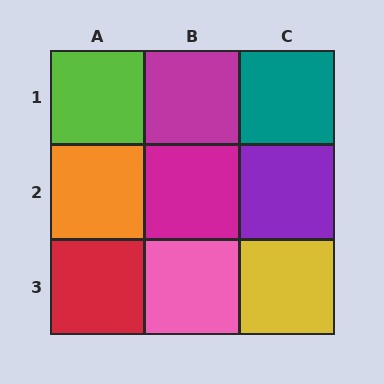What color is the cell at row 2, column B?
Magenta.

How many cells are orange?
1 cell is orange.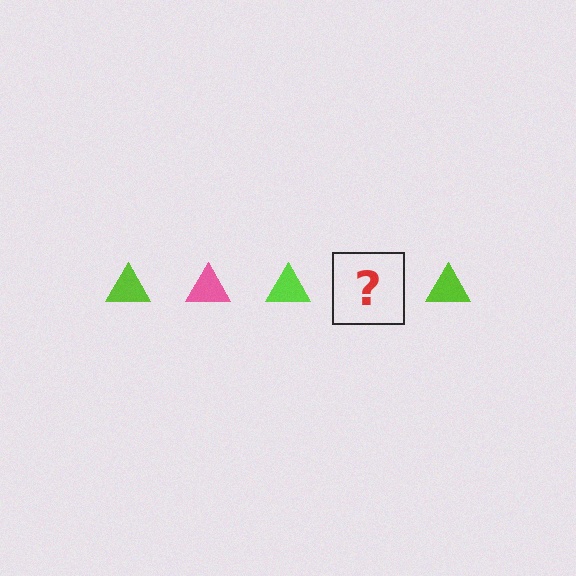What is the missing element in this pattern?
The missing element is a pink triangle.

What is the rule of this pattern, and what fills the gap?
The rule is that the pattern cycles through lime, pink triangles. The gap should be filled with a pink triangle.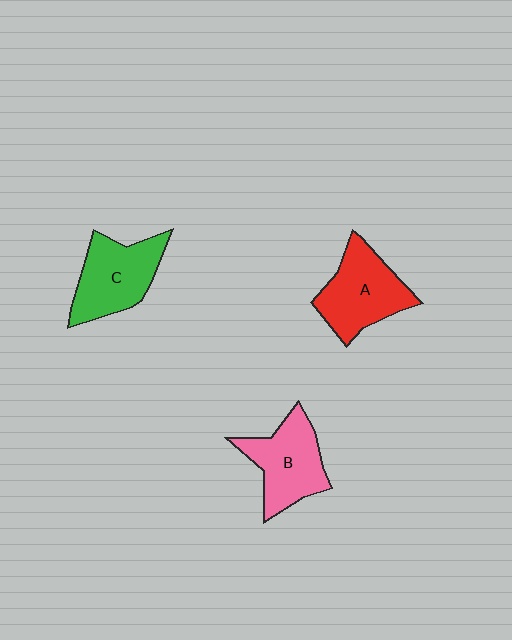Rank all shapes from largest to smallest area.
From largest to smallest: A (red), C (green), B (pink).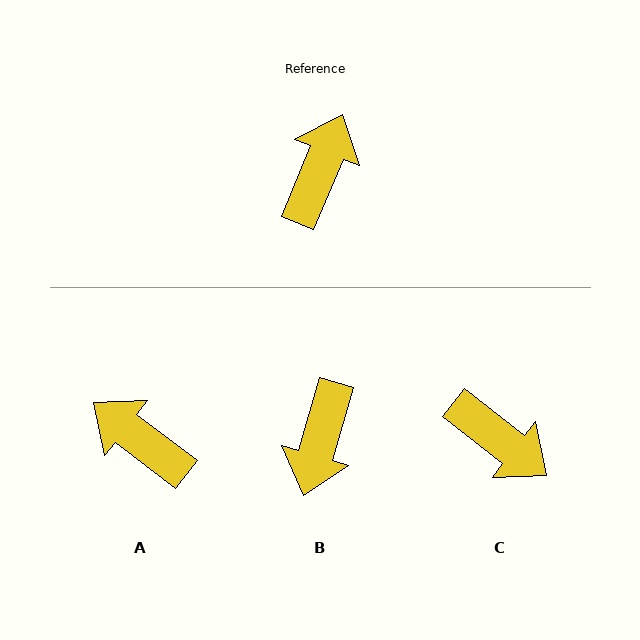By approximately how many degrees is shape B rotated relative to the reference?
Approximately 174 degrees clockwise.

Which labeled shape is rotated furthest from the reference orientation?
B, about 174 degrees away.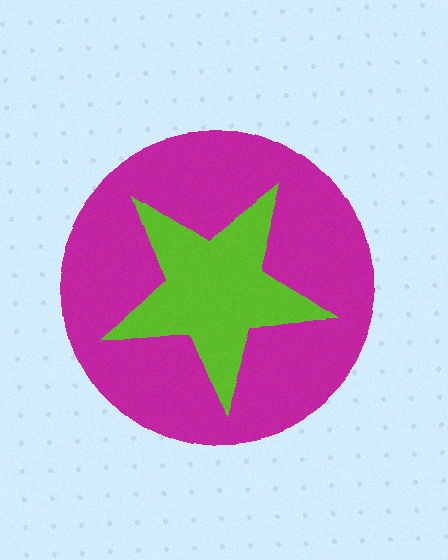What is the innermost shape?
The lime star.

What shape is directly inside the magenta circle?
The lime star.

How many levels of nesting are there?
2.